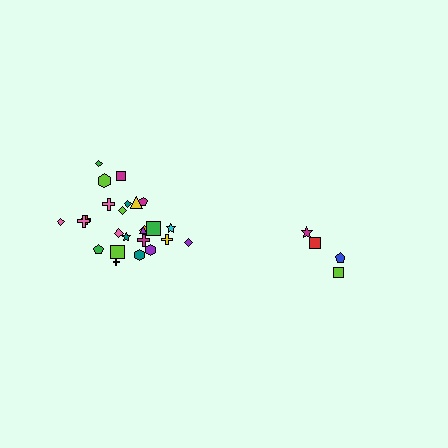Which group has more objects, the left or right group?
The left group.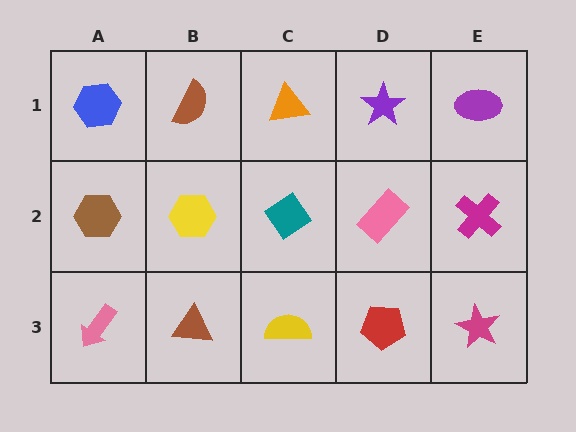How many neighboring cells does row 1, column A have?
2.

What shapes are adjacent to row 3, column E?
A magenta cross (row 2, column E), a red pentagon (row 3, column D).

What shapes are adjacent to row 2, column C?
An orange triangle (row 1, column C), a yellow semicircle (row 3, column C), a yellow hexagon (row 2, column B), a pink rectangle (row 2, column D).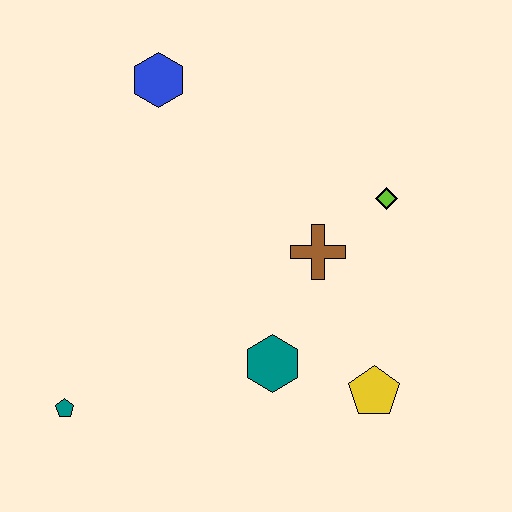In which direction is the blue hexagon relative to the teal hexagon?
The blue hexagon is above the teal hexagon.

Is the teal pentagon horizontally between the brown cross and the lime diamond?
No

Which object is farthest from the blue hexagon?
The yellow pentagon is farthest from the blue hexagon.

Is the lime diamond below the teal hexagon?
No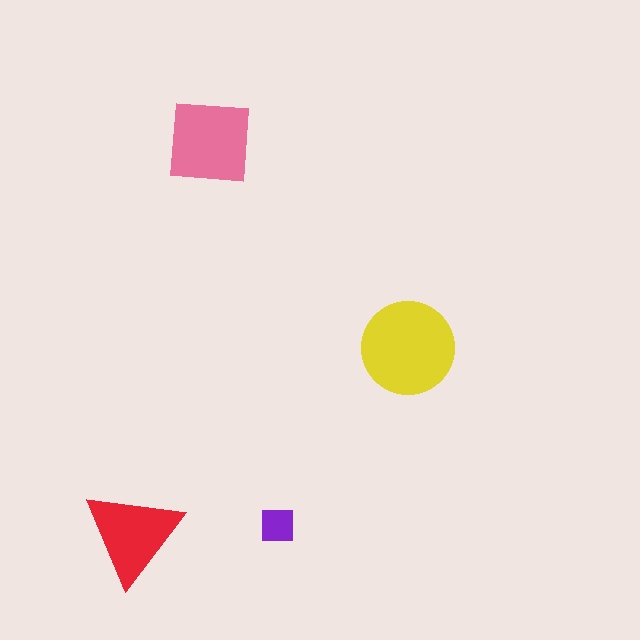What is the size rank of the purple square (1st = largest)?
4th.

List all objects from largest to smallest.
The yellow circle, the pink square, the red triangle, the purple square.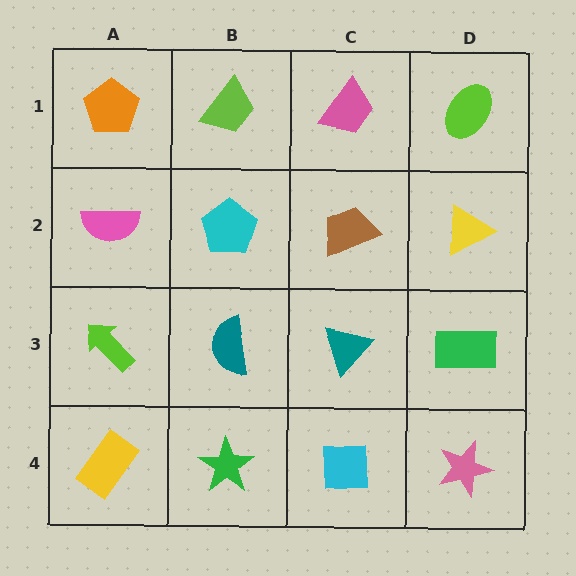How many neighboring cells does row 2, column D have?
3.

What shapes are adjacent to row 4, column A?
A lime arrow (row 3, column A), a green star (row 4, column B).